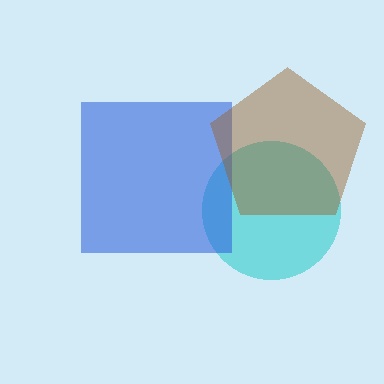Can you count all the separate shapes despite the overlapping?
Yes, there are 3 separate shapes.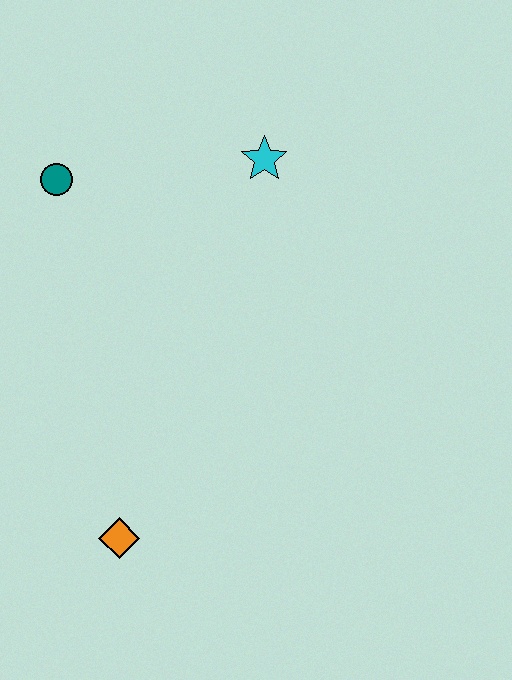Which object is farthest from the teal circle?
The orange diamond is farthest from the teal circle.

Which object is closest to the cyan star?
The teal circle is closest to the cyan star.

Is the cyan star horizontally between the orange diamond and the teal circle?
No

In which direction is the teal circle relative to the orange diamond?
The teal circle is above the orange diamond.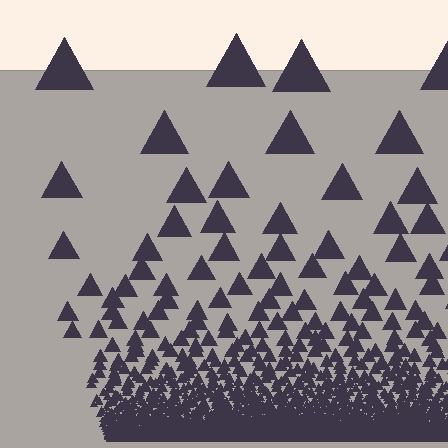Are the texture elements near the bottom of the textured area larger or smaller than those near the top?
Smaller. The gradient is inverted — elements near the bottom are smaller and denser.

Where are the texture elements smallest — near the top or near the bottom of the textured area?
Near the bottom.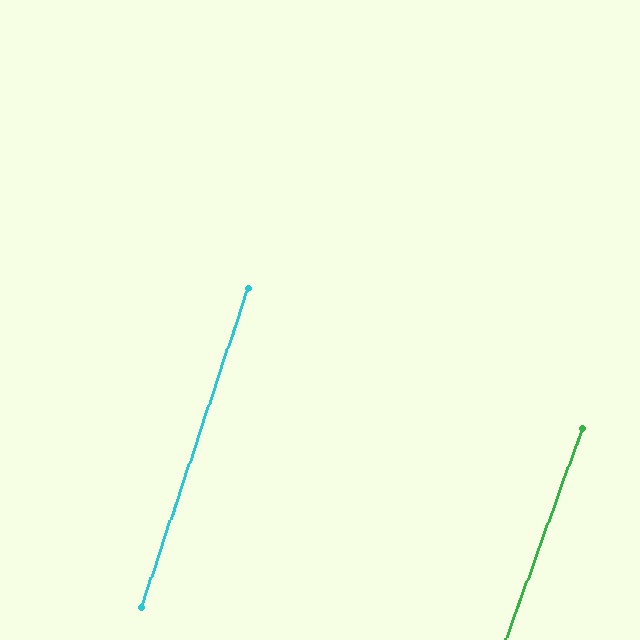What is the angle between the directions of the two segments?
Approximately 2 degrees.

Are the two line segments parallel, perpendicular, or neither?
Parallel — their directions differ by only 1.5°.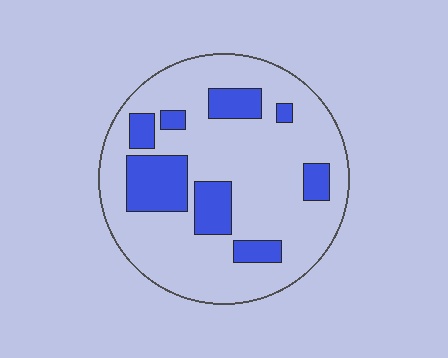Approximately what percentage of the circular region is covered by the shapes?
Approximately 20%.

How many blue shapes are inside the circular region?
8.